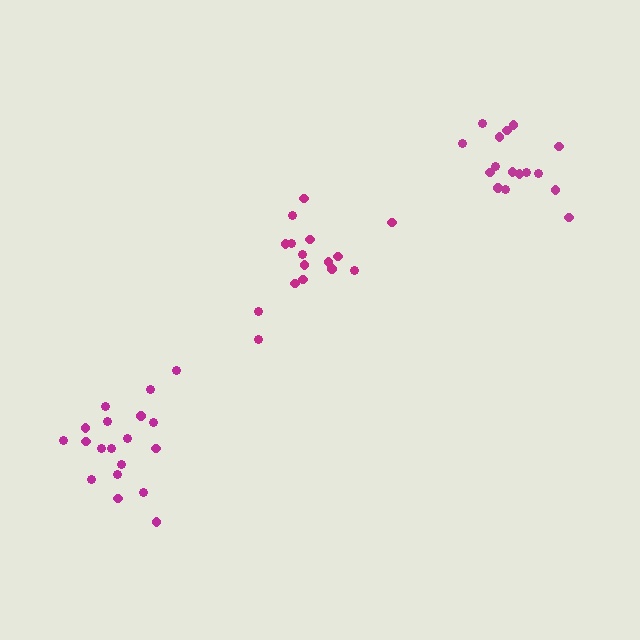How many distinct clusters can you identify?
There are 3 distinct clusters.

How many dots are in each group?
Group 1: 19 dots, Group 2: 16 dots, Group 3: 16 dots (51 total).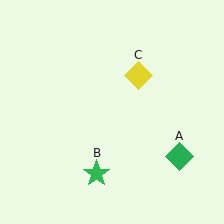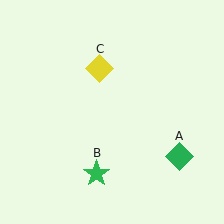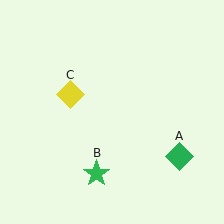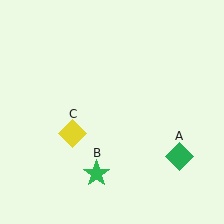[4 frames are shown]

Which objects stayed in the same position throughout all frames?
Green diamond (object A) and green star (object B) remained stationary.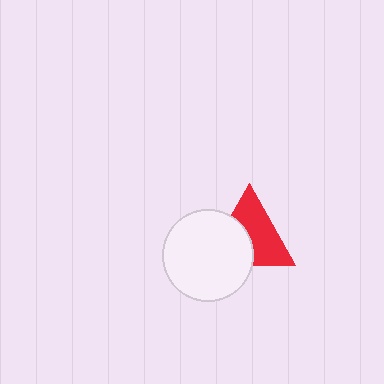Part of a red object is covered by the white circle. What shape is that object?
It is a triangle.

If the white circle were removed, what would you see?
You would see the complete red triangle.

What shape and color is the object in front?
The object in front is a white circle.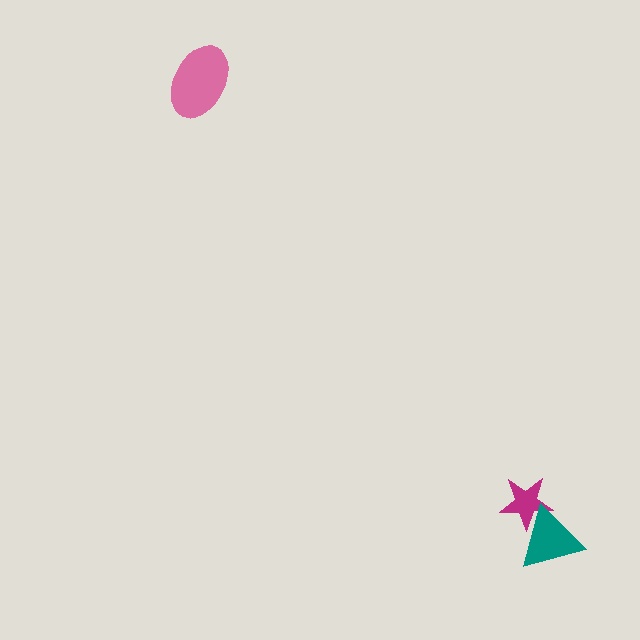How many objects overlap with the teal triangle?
1 object overlaps with the teal triangle.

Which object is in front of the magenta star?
The teal triangle is in front of the magenta star.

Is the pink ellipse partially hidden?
No, no other shape covers it.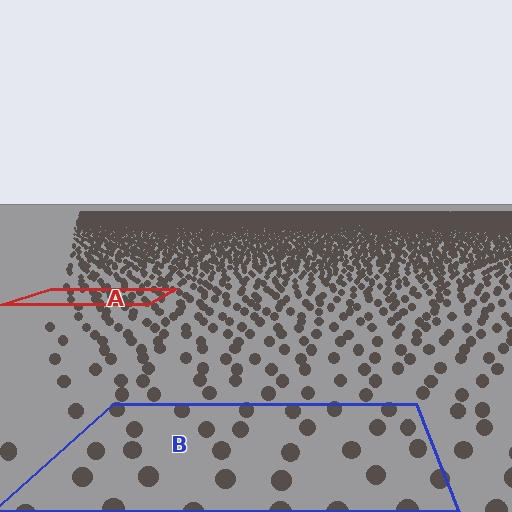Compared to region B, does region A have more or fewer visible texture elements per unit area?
Region A has more texture elements per unit area — they are packed more densely because it is farther away.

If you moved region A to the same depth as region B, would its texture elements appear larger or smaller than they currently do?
They would appear larger. At a closer depth, the same texture elements are projected at a bigger on-screen size.